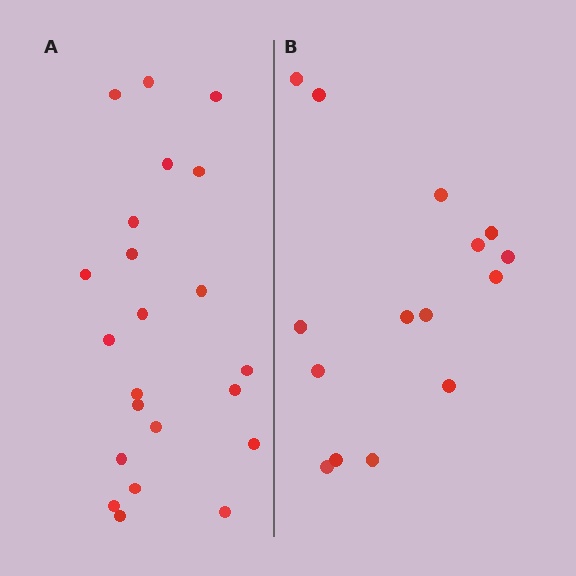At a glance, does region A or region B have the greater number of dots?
Region A (the left region) has more dots.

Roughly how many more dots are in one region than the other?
Region A has roughly 8 or so more dots than region B.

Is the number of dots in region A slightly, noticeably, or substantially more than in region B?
Region A has substantially more. The ratio is roughly 1.5 to 1.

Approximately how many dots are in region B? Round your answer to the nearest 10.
About 20 dots. (The exact count is 15, which rounds to 20.)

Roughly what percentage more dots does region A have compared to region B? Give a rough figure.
About 45% more.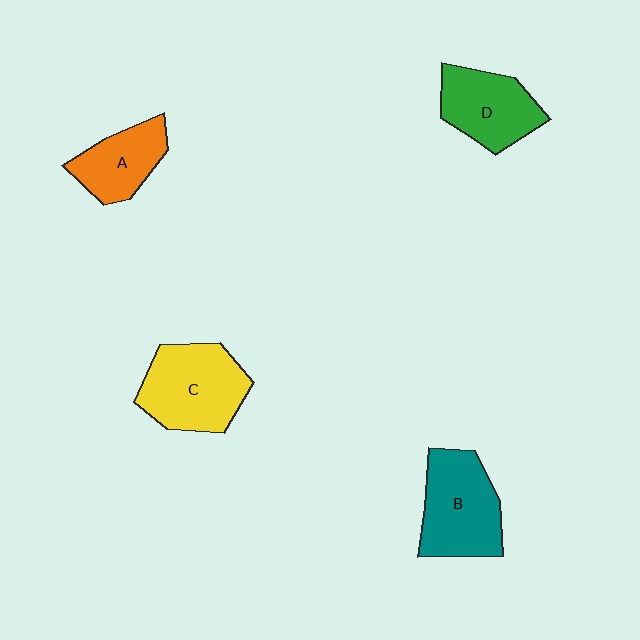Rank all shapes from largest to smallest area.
From largest to smallest: C (yellow), B (teal), D (green), A (orange).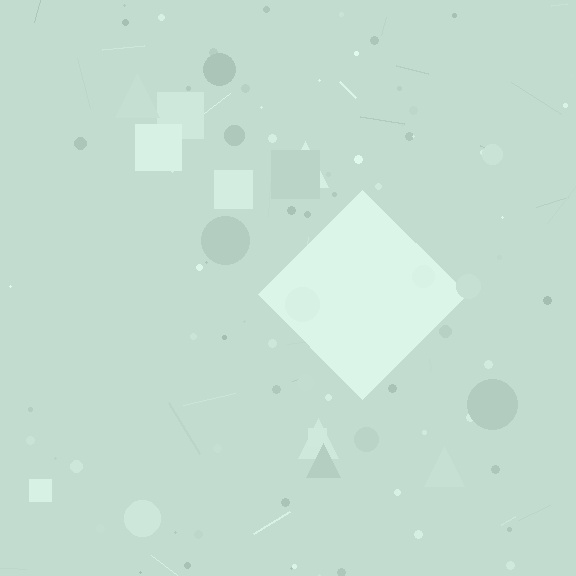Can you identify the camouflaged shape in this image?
The camouflaged shape is a diamond.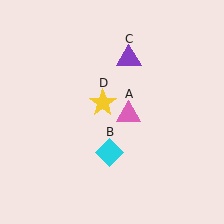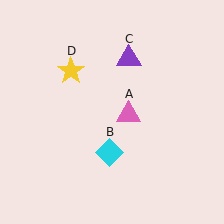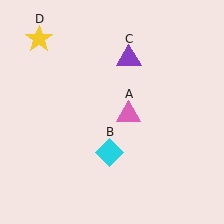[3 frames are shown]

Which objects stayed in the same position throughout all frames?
Pink triangle (object A) and cyan diamond (object B) and purple triangle (object C) remained stationary.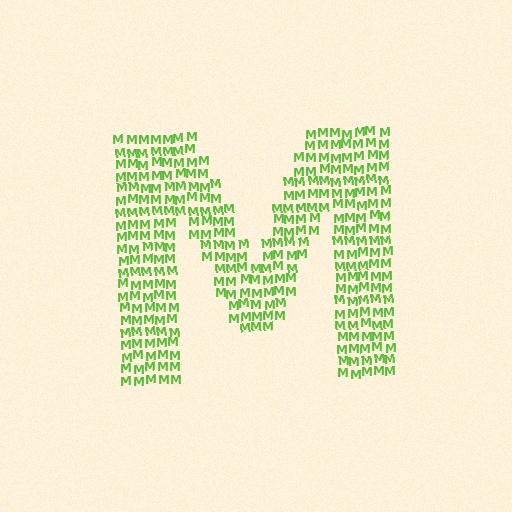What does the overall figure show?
The overall figure shows the letter M.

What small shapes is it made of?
It is made of small letter M's.